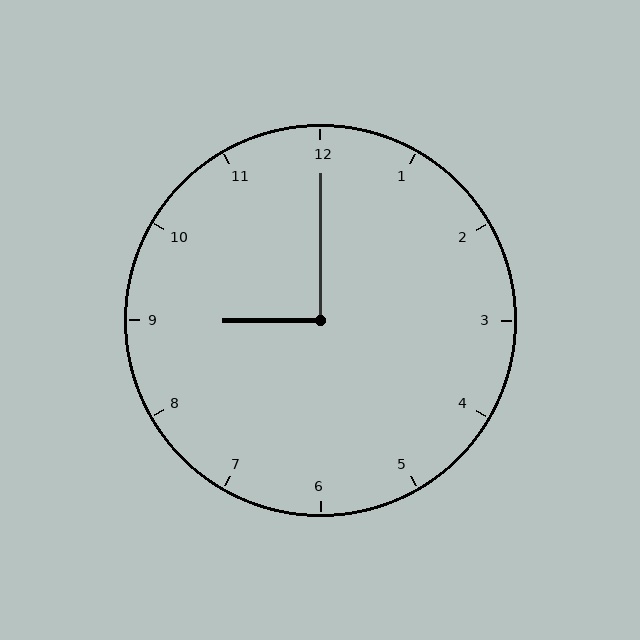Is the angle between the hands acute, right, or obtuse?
It is right.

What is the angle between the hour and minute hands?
Approximately 90 degrees.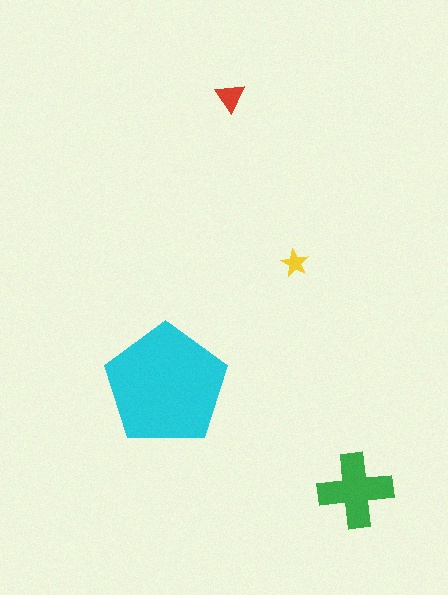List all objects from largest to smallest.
The cyan pentagon, the green cross, the red triangle, the yellow star.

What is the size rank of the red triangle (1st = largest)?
3rd.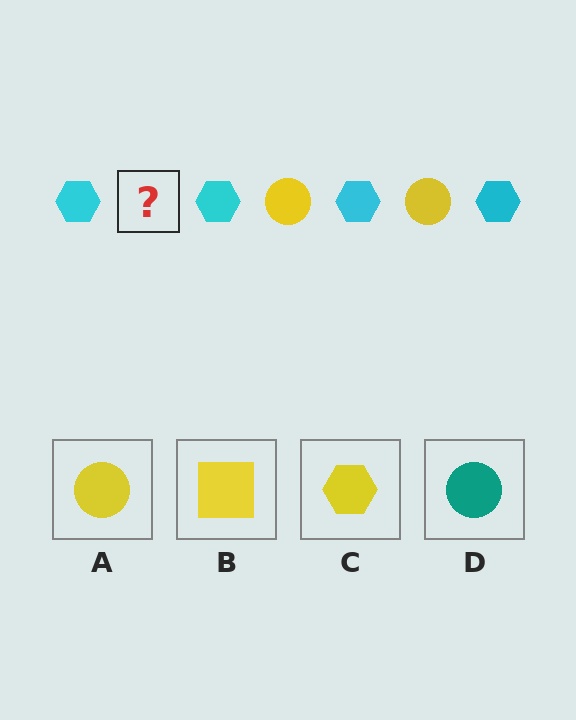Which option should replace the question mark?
Option A.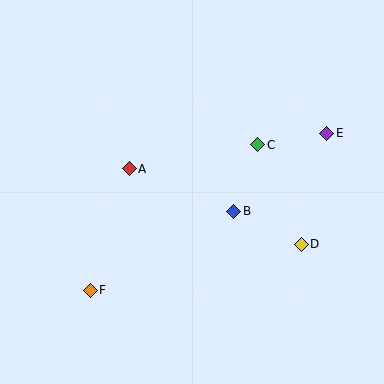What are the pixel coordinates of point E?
Point E is at (327, 133).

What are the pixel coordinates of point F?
Point F is at (90, 290).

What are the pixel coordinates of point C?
Point C is at (258, 145).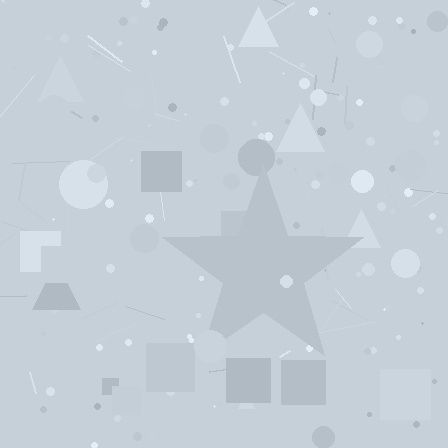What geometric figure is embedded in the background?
A star is embedded in the background.